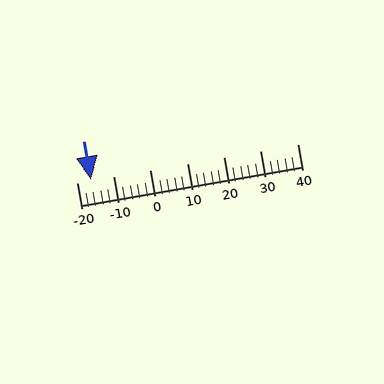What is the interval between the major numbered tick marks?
The major tick marks are spaced 10 units apart.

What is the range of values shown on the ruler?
The ruler shows values from -20 to 40.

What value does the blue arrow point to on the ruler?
The blue arrow points to approximately -16.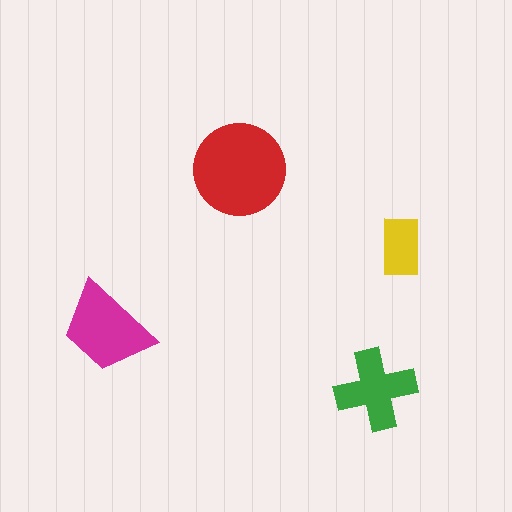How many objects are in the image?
There are 4 objects in the image.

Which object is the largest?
The red circle.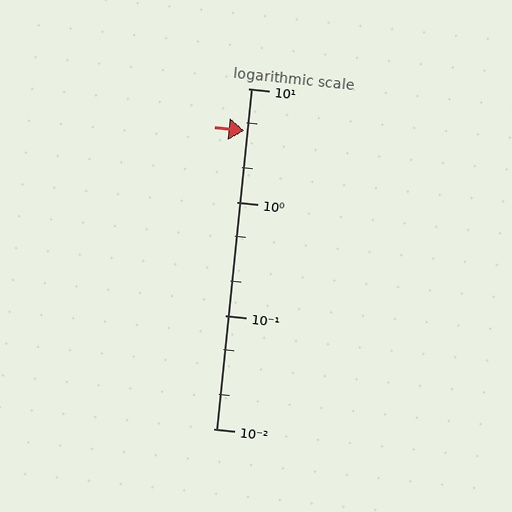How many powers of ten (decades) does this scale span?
The scale spans 3 decades, from 0.01 to 10.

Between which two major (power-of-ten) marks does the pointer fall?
The pointer is between 1 and 10.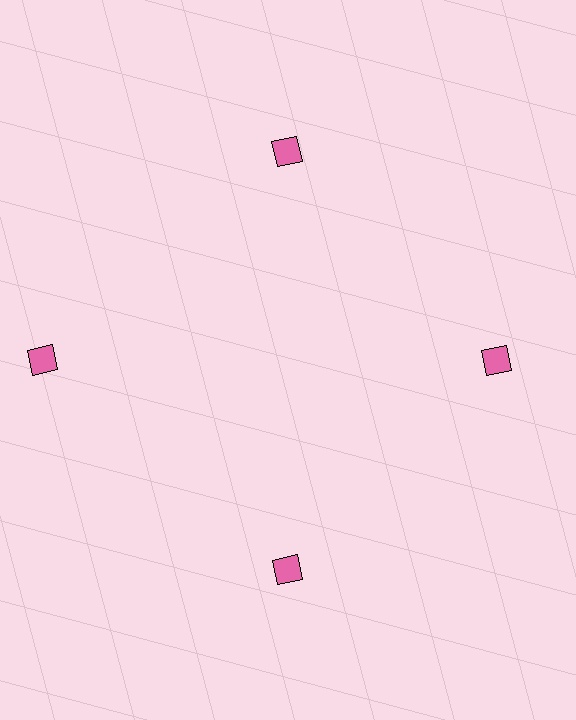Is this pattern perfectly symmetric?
No. The 4 pink squares are arranged in a ring, but one element near the 9 o'clock position is pushed outward from the center, breaking the 4-fold rotational symmetry.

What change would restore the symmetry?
The symmetry would be restored by moving it inward, back onto the ring so that all 4 squares sit at equal angles and equal distance from the center.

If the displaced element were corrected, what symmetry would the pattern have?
It would have 4-fold rotational symmetry — the pattern would map onto itself every 90 degrees.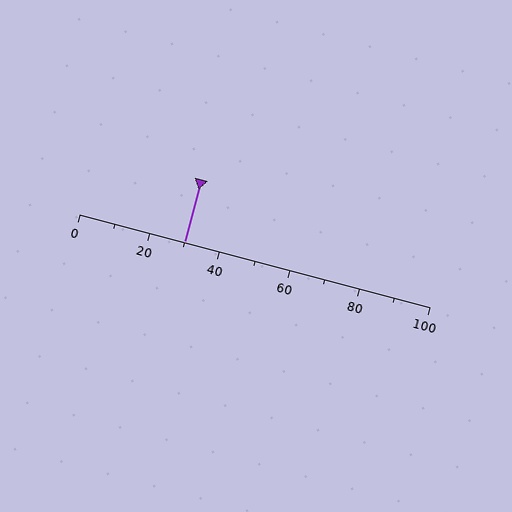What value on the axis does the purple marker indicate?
The marker indicates approximately 30.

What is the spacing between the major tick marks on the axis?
The major ticks are spaced 20 apart.